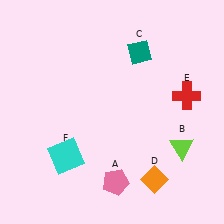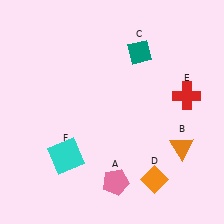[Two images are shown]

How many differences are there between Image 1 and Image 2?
There is 1 difference between the two images.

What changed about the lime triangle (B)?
In Image 1, B is lime. In Image 2, it changed to orange.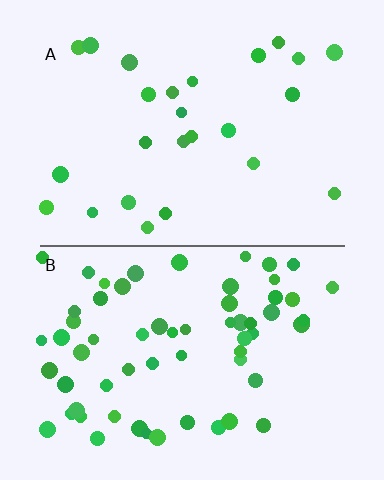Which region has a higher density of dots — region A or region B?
B (the bottom).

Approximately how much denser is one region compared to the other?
Approximately 2.5× — region B over region A.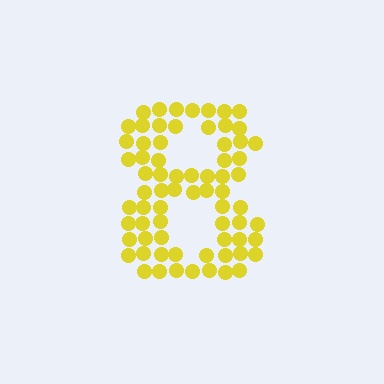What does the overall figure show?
The overall figure shows the digit 8.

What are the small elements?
The small elements are circles.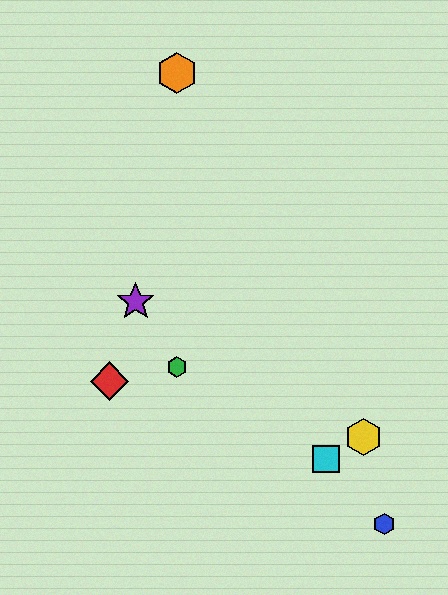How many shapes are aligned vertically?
2 shapes (the green hexagon, the orange hexagon) are aligned vertically.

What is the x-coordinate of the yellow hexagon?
The yellow hexagon is at x≈364.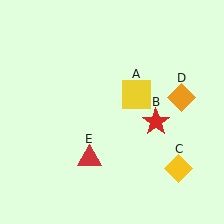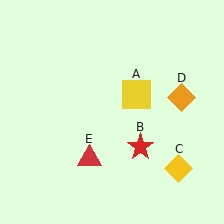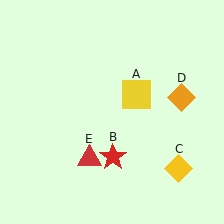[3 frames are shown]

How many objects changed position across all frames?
1 object changed position: red star (object B).